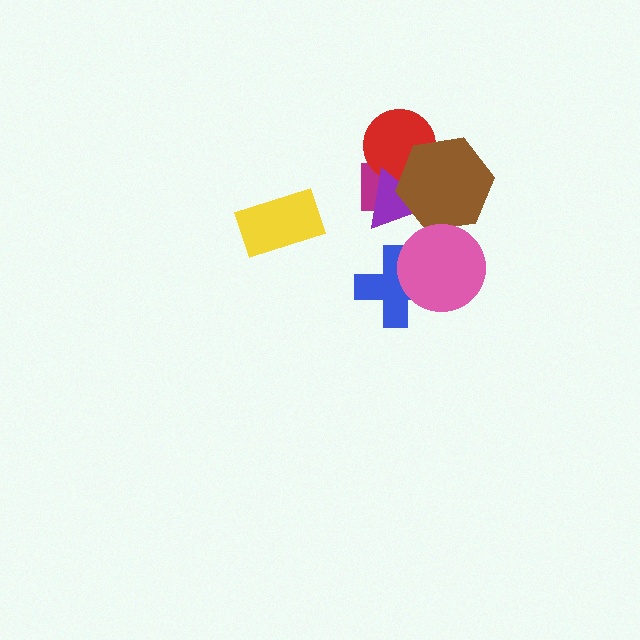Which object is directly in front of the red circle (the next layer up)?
The purple triangle is directly in front of the red circle.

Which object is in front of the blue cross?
The pink circle is in front of the blue cross.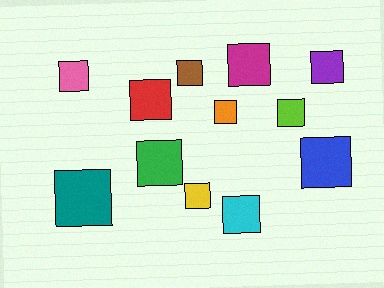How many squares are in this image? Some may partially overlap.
There are 12 squares.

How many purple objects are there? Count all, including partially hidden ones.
There is 1 purple object.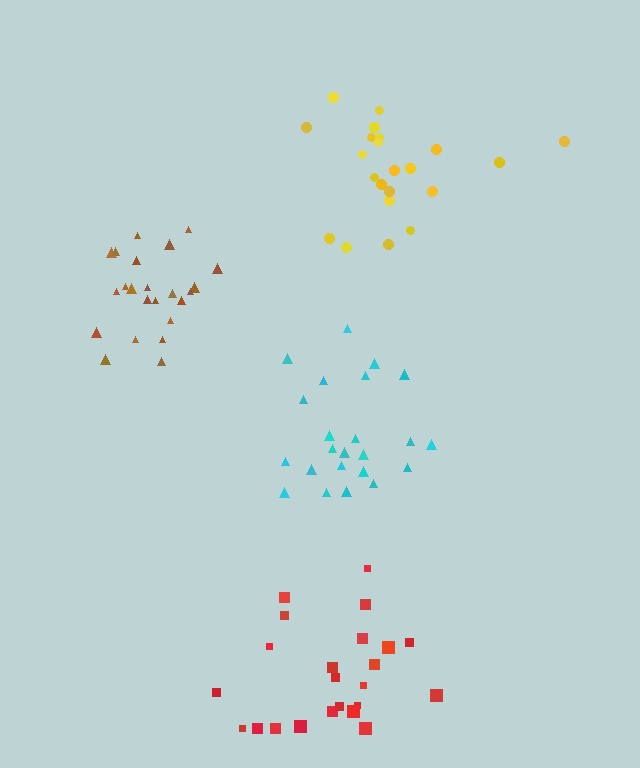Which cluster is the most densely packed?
Brown.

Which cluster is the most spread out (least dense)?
Yellow.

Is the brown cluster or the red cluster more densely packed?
Brown.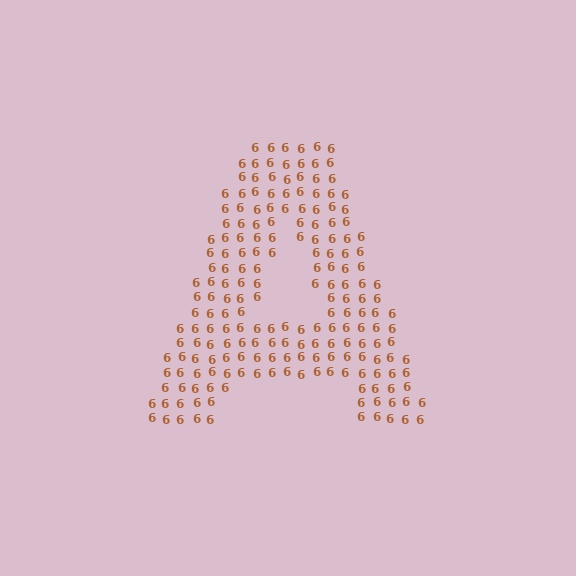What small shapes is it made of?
It is made of small digit 6's.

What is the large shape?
The large shape is the letter A.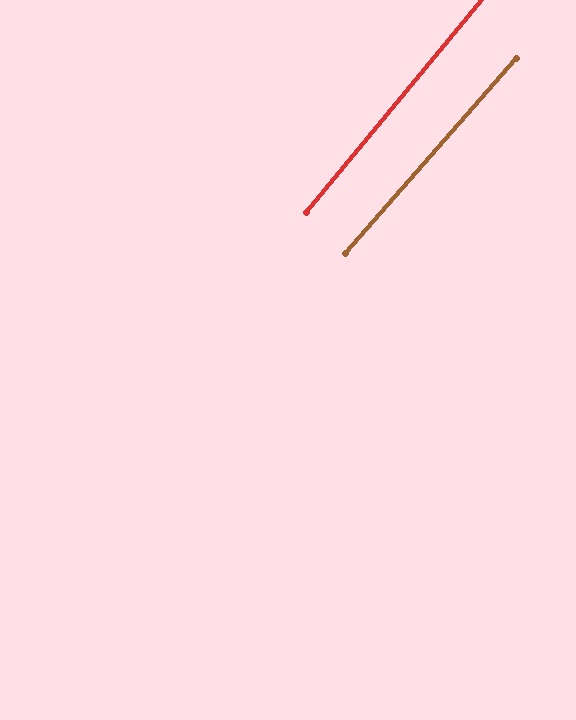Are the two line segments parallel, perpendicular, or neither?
Parallel — their directions differ by only 1.9°.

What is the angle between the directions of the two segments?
Approximately 2 degrees.